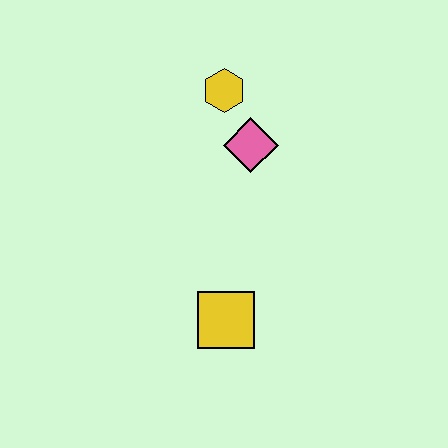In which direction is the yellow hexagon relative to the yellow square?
The yellow hexagon is above the yellow square.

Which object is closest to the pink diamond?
The yellow hexagon is closest to the pink diamond.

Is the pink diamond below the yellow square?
No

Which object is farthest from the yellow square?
The yellow hexagon is farthest from the yellow square.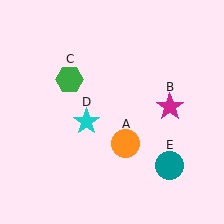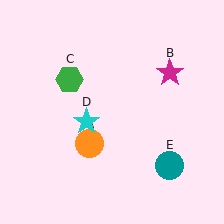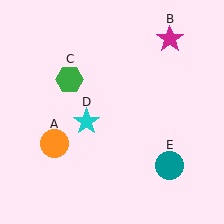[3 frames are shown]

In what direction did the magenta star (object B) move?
The magenta star (object B) moved up.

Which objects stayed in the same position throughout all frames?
Green hexagon (object C) and cyan star (object D) and teal circle (object E) remained stationary.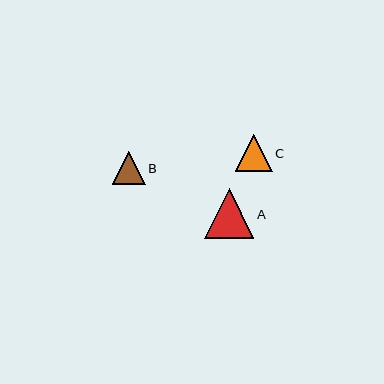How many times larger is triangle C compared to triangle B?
Triangle C is approximately 1.1 times the size of triangle B.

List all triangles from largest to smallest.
From largest to smallest: A, C, B.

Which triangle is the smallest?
Triangle B is the smallest with a size of approximately 33 pixels.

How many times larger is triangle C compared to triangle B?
Triangle C is approximately 1.1 times the size of triangle B.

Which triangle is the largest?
Triangle A is the largest with a size of approximately 49 pixels.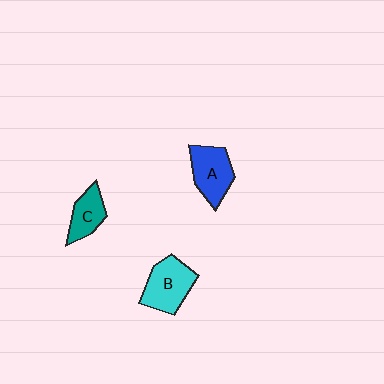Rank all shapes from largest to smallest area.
From largest to smallest: B (cyan), A (blue), C (teal).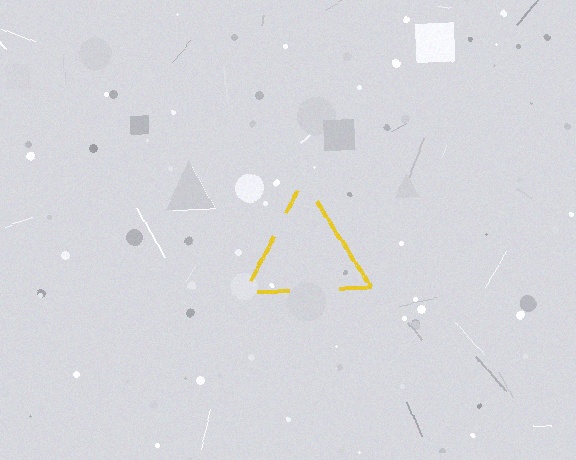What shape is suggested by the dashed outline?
The dashed outline suggests a triangle.